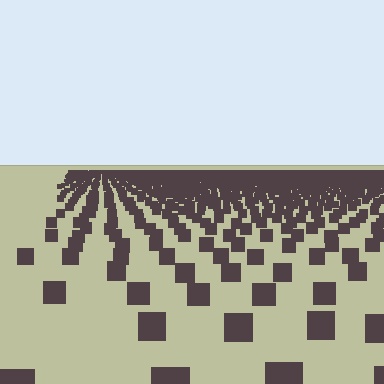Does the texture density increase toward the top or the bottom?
Density increases toward the top.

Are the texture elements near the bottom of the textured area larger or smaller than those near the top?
Larger. Near the bottom, elements are closer to the viewer and appear at a bigger on-screen size.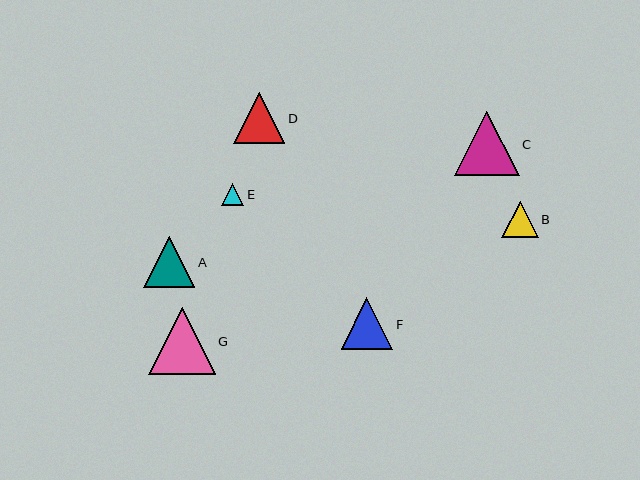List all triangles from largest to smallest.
From largest to smallest: G, C, F, A, D, B, E.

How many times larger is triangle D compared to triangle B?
Triangle D is approximately 1.4 times the size of triangle B.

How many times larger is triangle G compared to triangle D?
Triangle G is approximately 1.3 times the size of triangle D.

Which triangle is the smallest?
Triangle E is the smallest with a size of approximately 22 pixels.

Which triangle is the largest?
Triangle G is the largest with a size of approximately 67 pixels.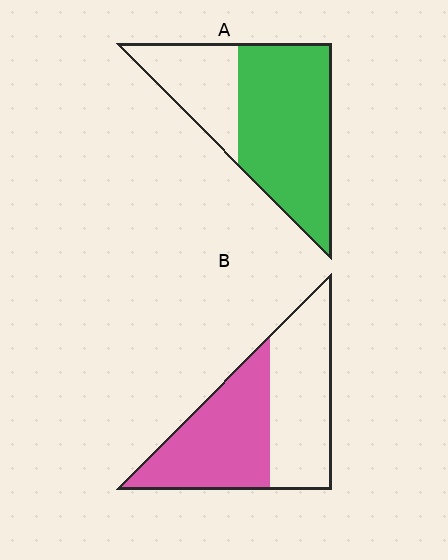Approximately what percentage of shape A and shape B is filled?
A is approximately 70% and B is approximately 50%.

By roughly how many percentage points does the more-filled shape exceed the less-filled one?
By roughly 15 percentage points (A over B).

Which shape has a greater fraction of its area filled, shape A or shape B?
Shape A.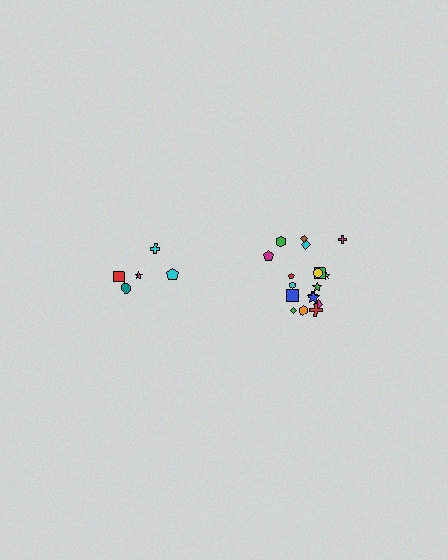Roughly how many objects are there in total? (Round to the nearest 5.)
Roughly 25 objects in total.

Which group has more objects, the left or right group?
The right group.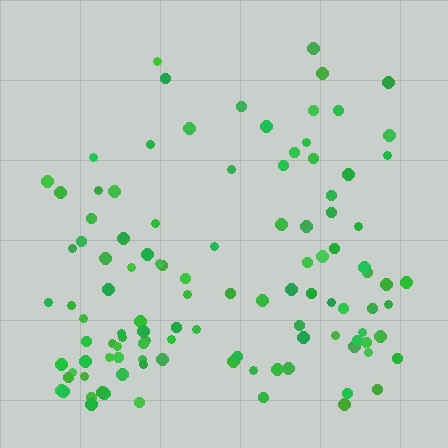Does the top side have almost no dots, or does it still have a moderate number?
Still a moderate number, just noticeably fewer than the bottom.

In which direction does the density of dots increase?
From top to bottom, with the bottom side densest.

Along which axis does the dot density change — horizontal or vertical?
Vertical.